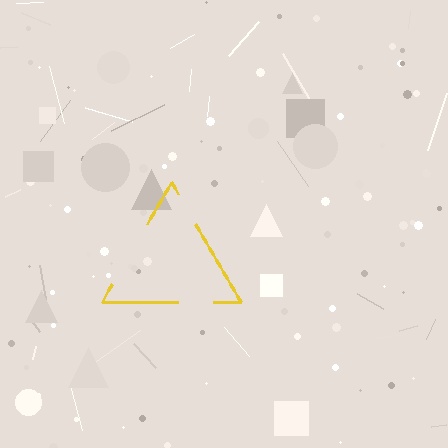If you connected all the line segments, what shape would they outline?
They would outline a triangle.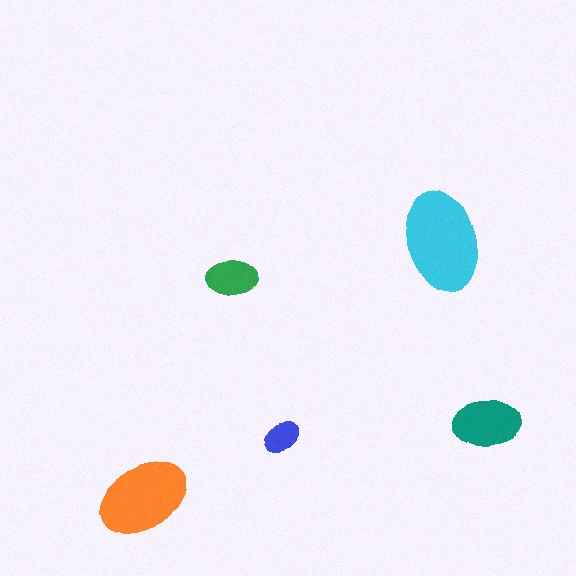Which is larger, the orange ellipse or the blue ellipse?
The orange one.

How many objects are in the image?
There are 5 objects in the image.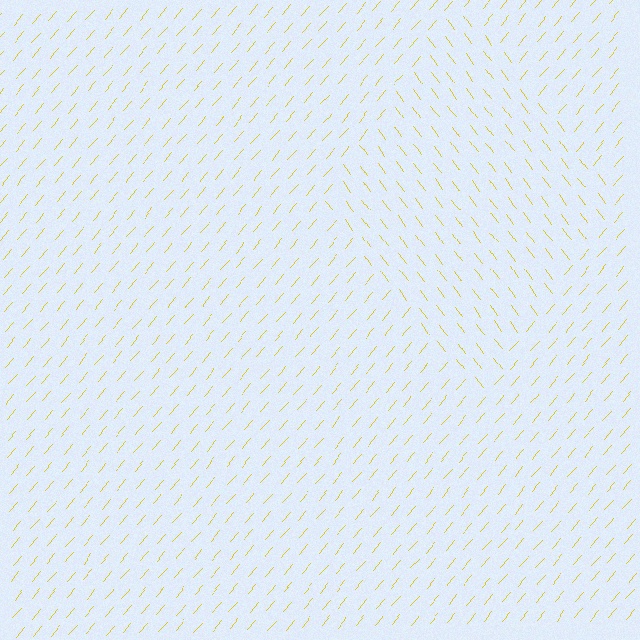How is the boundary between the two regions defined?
The boundary is defined purely by a change in line orientation (approximately 77 degrees difference). All lines are the same color and thickness.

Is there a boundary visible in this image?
Yes, there is a texture boundary formed by a change in line orientation.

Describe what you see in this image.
The image is filled with small yellow line segments. A diamond region in the image has lines oriented differently from the surrounding lines, creating a visible texture boundary.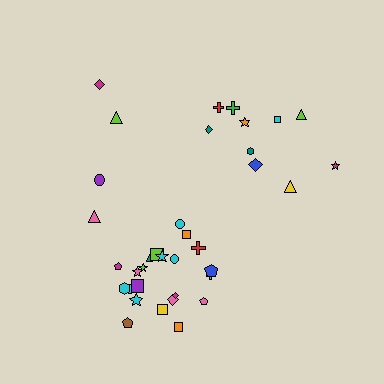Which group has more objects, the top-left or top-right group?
The top-right group.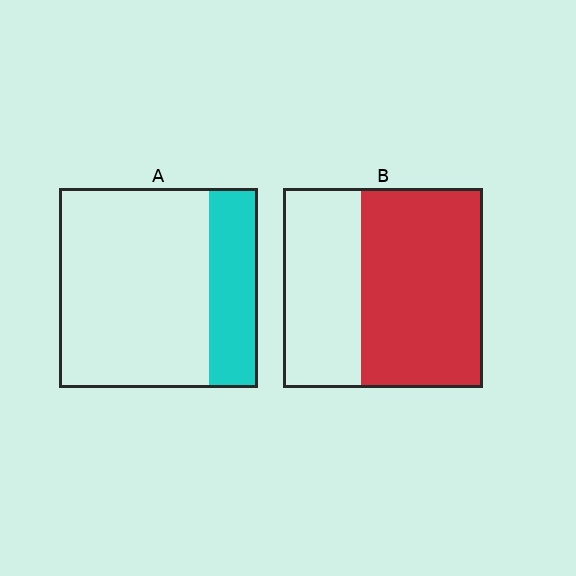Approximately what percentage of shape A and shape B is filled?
A is approximately 25% and B is approximately 60%.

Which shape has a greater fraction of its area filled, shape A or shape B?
Shape B.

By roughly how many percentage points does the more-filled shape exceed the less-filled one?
By roughly 35 percentage points (B over A).